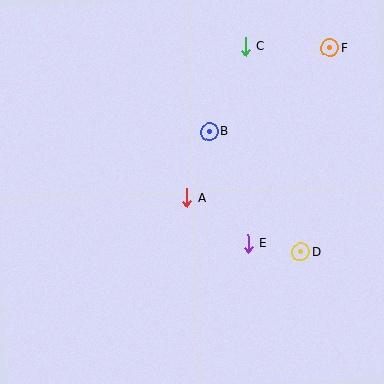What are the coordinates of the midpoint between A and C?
The midpoint between A and C is at (216, 122).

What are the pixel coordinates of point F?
Point F is at (330, 48).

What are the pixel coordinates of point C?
Point C is at (245, 46).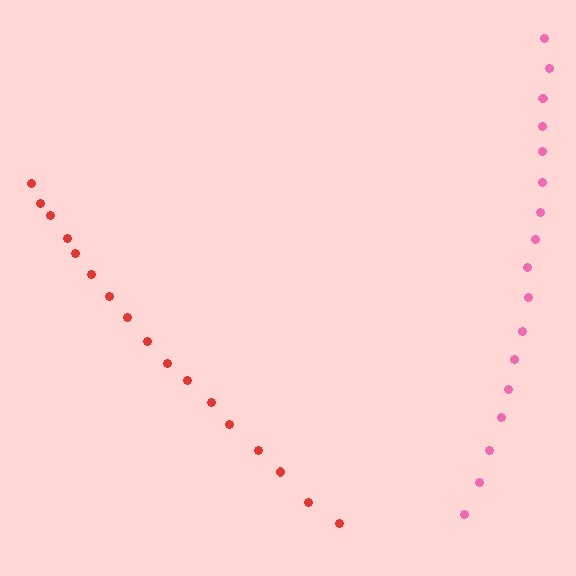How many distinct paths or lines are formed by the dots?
There are 2 distinct paths.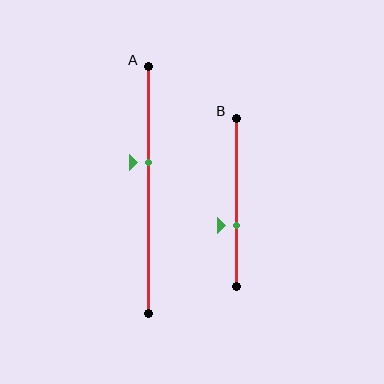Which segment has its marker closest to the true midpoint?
Segment A has its marker closest to the true midpoint.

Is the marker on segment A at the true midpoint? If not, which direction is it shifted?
No, the marker on segment A is shifted upward by about 11% of the segment length.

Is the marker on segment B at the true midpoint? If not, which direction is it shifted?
No, the marker on segment B is shifted downward by about 14% of the segment length.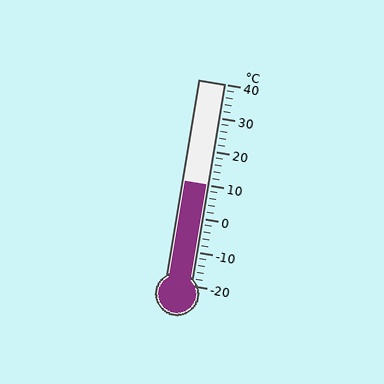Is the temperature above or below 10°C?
The temperature is at 10°C.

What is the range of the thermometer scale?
The thermometer scale ranges from -20°C to 40°C.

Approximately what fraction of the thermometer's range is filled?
The thermometer is filled to approximately 50% of its range.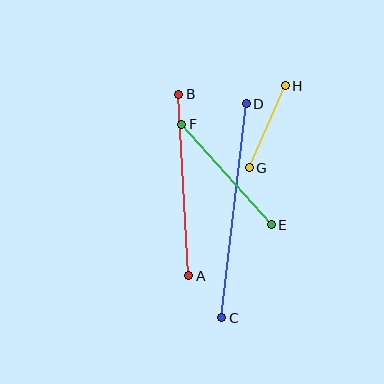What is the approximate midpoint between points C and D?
The midpoint is at approximately (234, 211) pixels.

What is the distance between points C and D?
The distance is approximately 215 pixels.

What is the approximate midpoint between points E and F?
The midpoint is at approximately (227, 174) pixels.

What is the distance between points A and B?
The distance is approximately 182 pixels.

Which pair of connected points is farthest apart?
Points C and D are farthest apart.